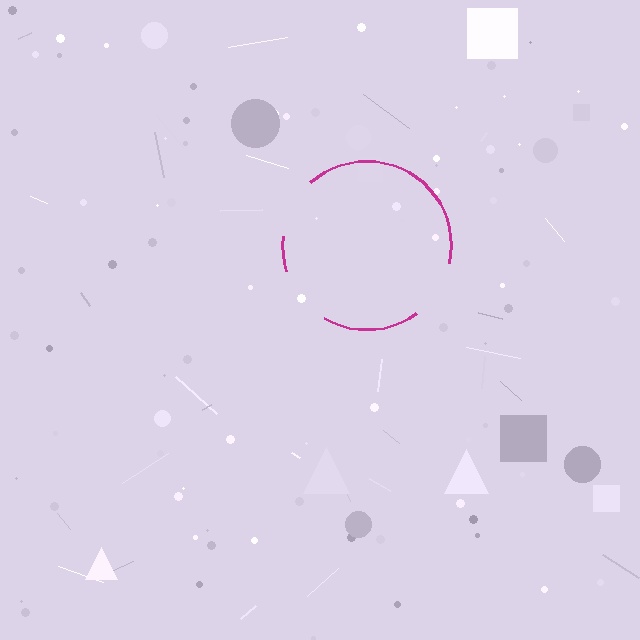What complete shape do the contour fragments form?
The contour fragments form a circle.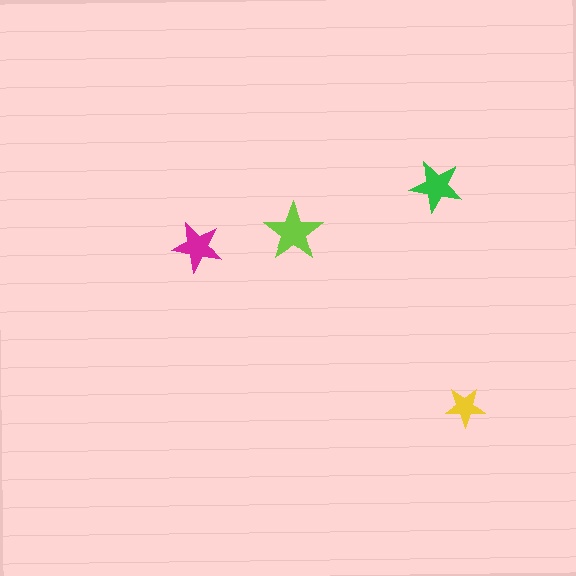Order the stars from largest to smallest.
the lime one, the green one, the magenta one, the yellow one.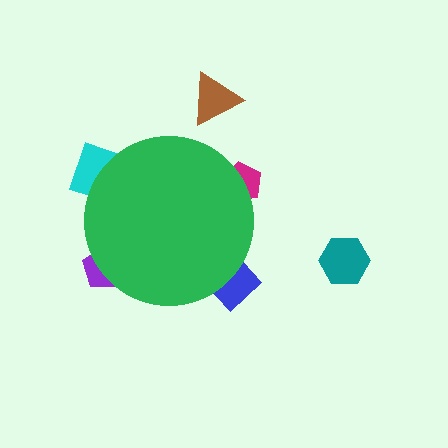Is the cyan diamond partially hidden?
Yes, the cyan diamond is partially hidden behind the green circle.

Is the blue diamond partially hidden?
Yes, the blue diamond is partially hidden behind the green circle.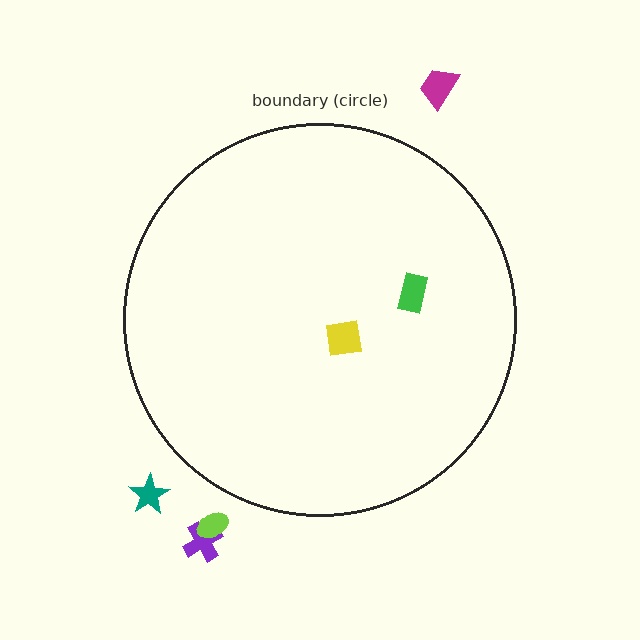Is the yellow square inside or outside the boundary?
Inside.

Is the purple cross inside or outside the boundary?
Outside.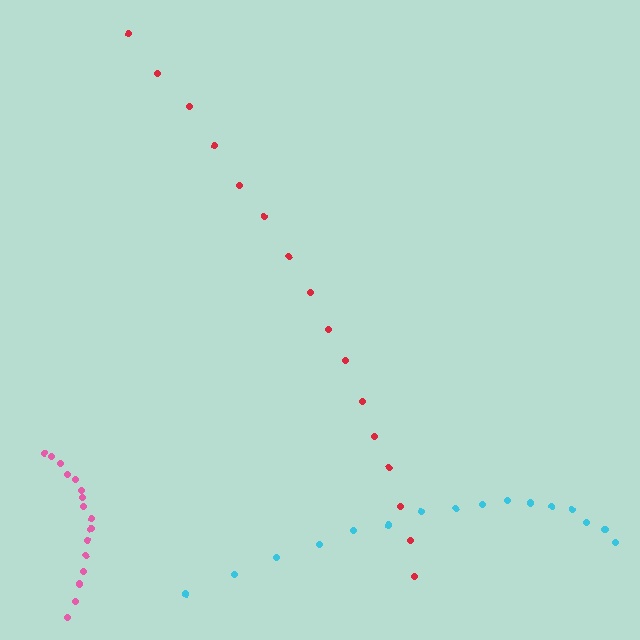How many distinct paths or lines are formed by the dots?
There are 3 distinct paths.